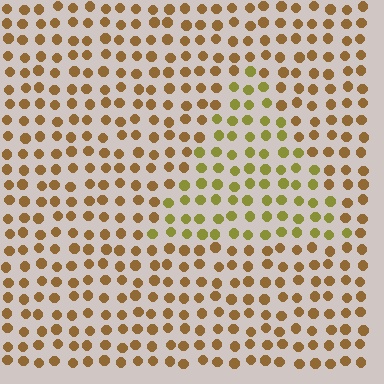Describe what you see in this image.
The image is filled with small brown elements in a uniform arrangement. A triangle-shaped region is visible where the elements are tinted to a slightly different hue, forming a subtle color boundary.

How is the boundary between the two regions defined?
The boundary is defined purely by a slight shift in hue (about 32 degrees). Spacing, size, and orientation are identical on both sides.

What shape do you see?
I see a triangle.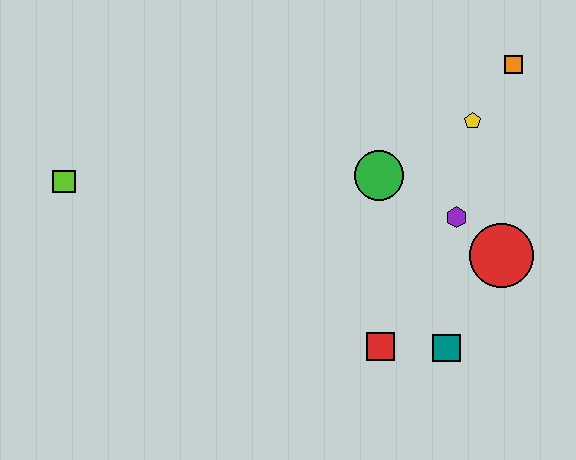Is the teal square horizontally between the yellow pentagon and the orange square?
No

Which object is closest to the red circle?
The purple hexagon is closest to the red circle.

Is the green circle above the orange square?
No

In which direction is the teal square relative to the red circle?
The teal square is below the red circle.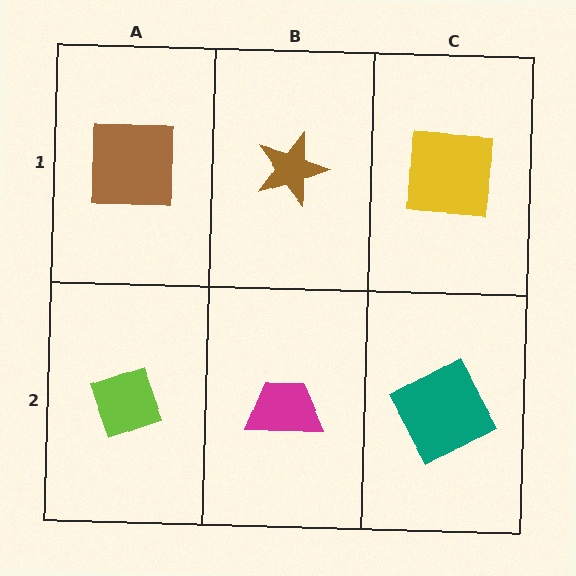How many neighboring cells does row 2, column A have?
2.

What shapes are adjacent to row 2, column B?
A brown star (row 1, column B), a lime diamond (row 2, column A), a teal square (row 2, column C).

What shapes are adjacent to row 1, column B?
A magenta trapezoid (row 2, column B), a brown square (row 1, column A), a yellow square (row 1, column C).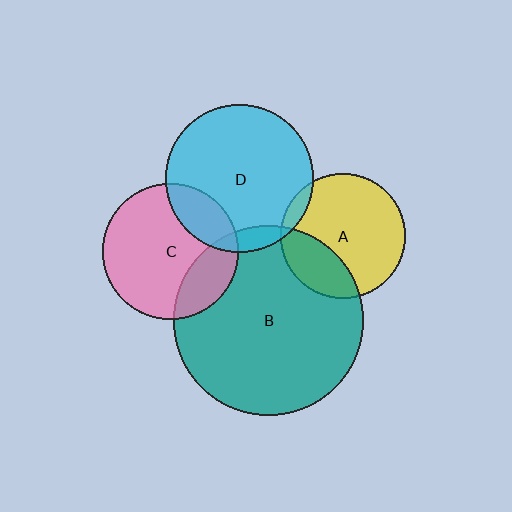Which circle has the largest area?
Circle B (teal).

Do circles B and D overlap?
Yes.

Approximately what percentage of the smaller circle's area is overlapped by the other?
Approximately 10%.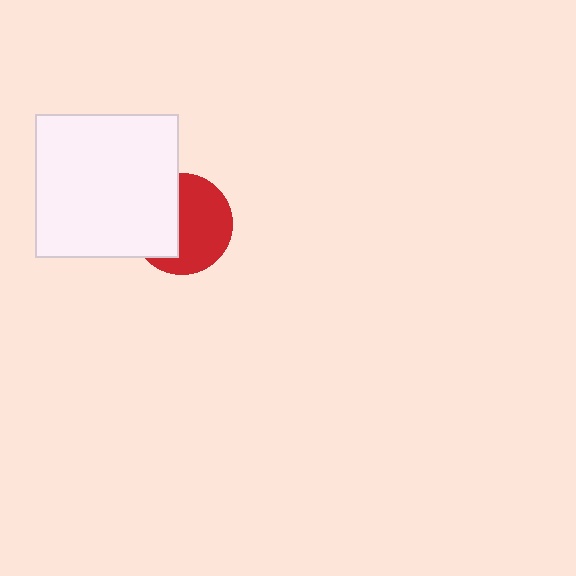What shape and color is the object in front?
The object in front is a white square.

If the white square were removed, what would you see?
You would see the complete red circle.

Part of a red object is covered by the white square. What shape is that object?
It is a circle.